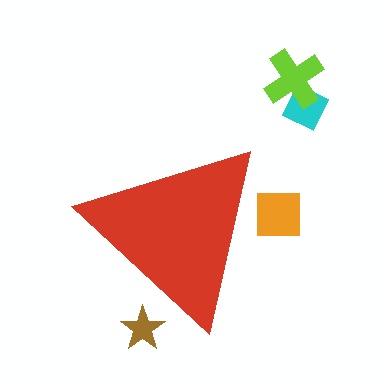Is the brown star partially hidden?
Yes, the brown star is partially hidden behind the red triangle.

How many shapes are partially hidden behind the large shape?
2 shapes are partially hidden.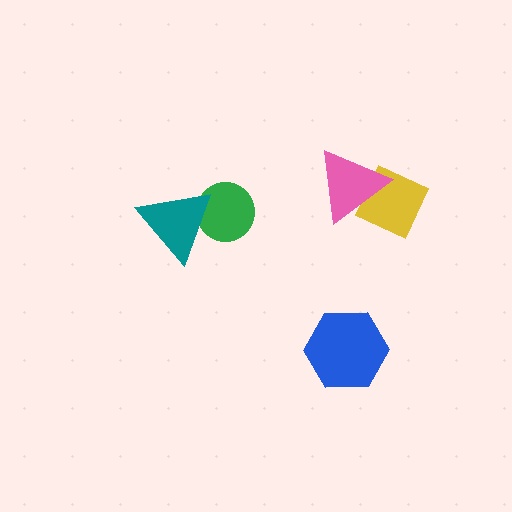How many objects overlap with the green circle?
1 object overlaps with the green circle.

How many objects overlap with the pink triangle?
1 object overlaps with the pink triangle.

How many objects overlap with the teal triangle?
1 object overlaps with the teal triangle.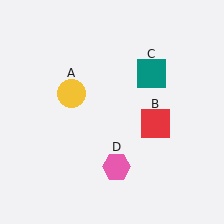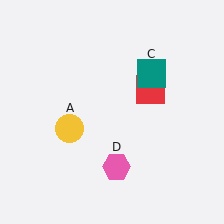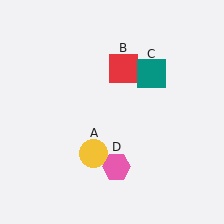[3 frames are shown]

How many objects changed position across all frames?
2 objects changed position: yellow circle (object A), red square (object B).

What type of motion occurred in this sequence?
The yellow circle (object A), red square (object B) rotated counterclockwise around the center of the scene.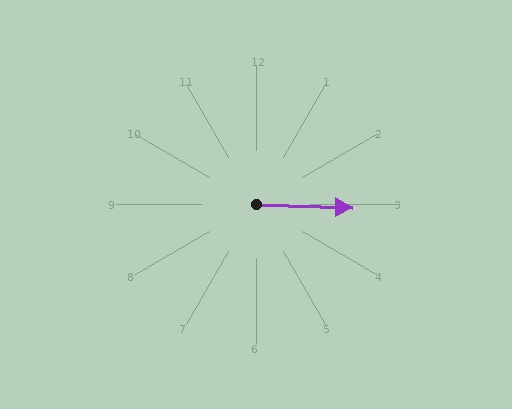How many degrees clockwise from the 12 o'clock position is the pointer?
Approximately 92 degrees.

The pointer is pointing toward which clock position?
Roughly 3 o'clock.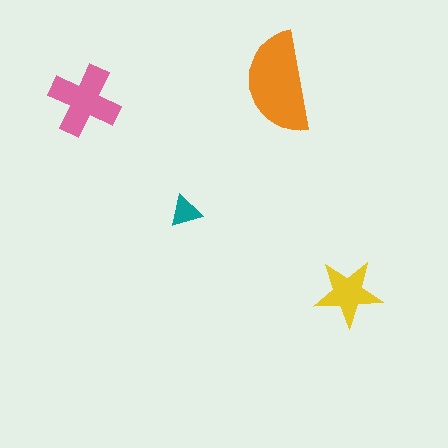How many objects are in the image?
There are 4 objects in the image.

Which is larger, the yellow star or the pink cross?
The pink cross.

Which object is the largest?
The orange semicircle.